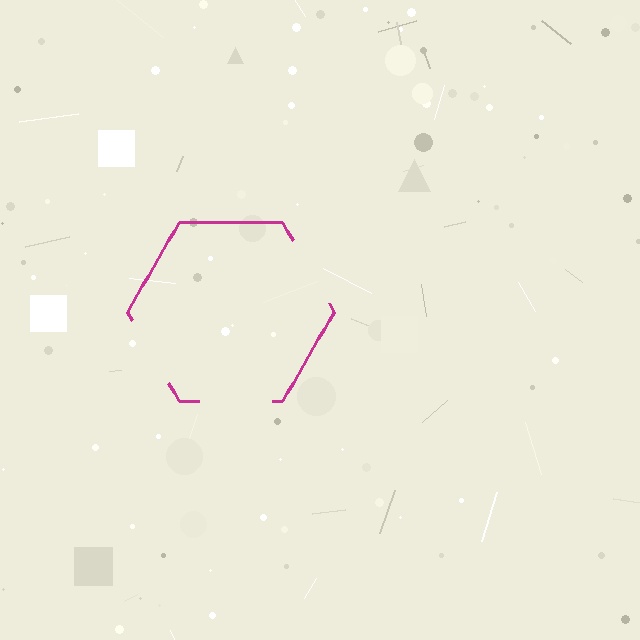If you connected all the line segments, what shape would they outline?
They would outline a hexagon.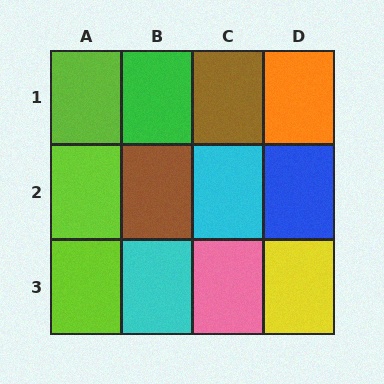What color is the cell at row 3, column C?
Pink.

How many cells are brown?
2 cells are brown.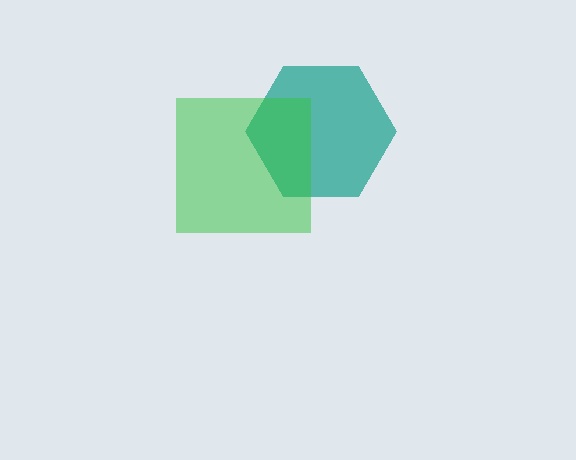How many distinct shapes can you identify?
There are 2 distinct shapes: a teal hexagon, a green square.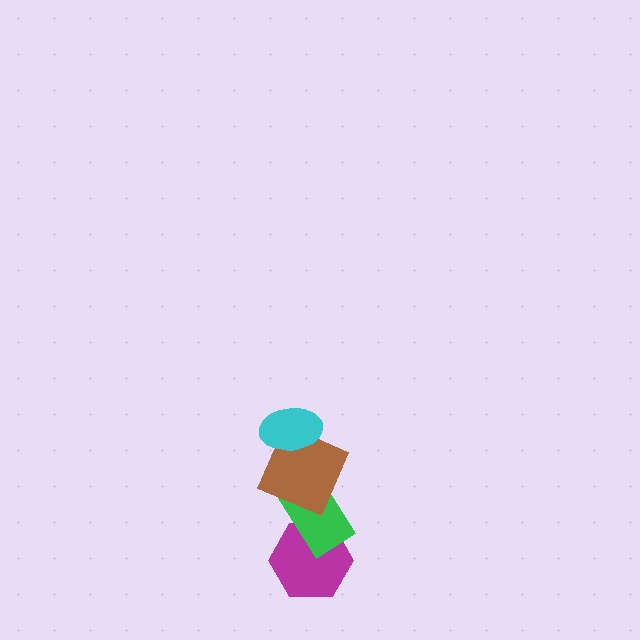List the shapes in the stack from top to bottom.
From top to bottom: the cyan ellipse, the brown square, the green rectangle, the magenta hexagon.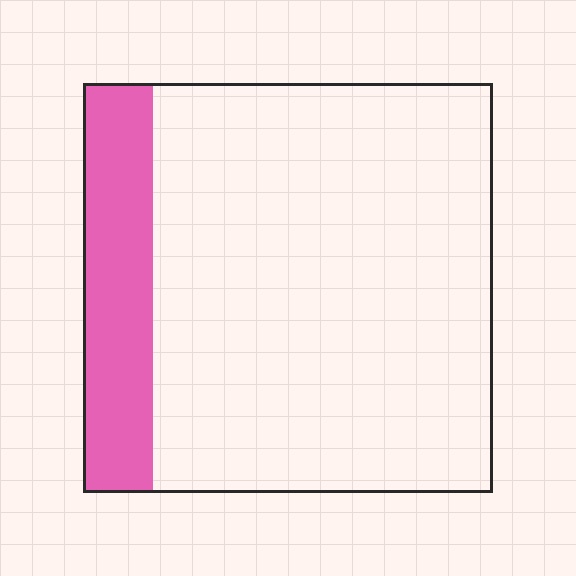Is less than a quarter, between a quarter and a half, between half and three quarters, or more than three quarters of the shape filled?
Less than a quarter.